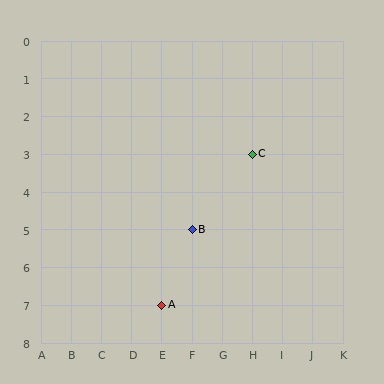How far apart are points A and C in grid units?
Points A and C are 3 columns and 4 rows apart (about 5.0 grid units diagonally).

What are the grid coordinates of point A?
Point A is at grid coordinates (E, 7).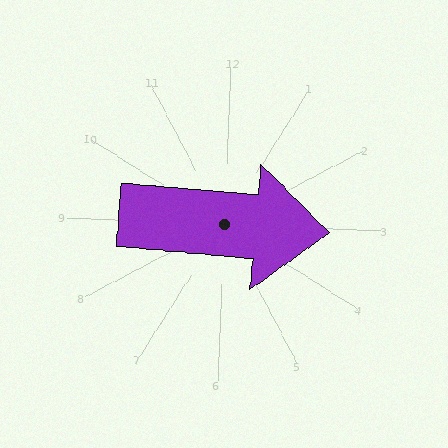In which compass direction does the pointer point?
East.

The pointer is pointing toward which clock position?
Roughly 3 o'clock.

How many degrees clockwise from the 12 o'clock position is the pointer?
Approximately 93 degrees.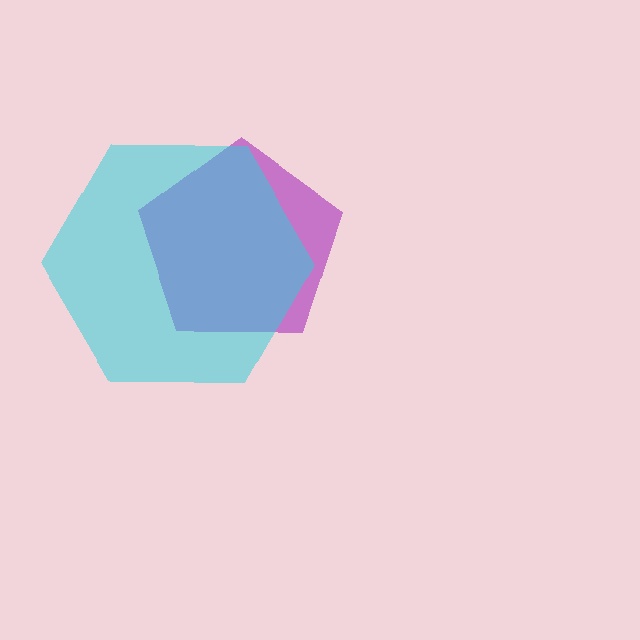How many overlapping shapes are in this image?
There are 2 overlapping shapes in the image.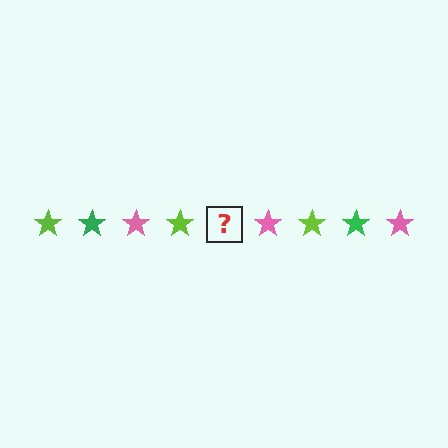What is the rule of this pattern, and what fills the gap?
The rule is that the pattern cycles through lime, green, pink stars. The gap should be filled with a green star.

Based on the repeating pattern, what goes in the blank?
The blank should be a green star.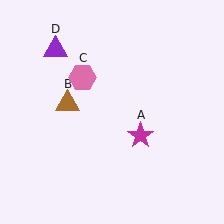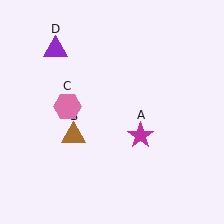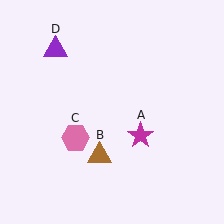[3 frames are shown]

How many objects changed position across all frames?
2 objects changed position: brown triangle (object B), pink hexagon (object C).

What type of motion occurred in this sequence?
The brown triangle (object B), pink hexagon (object C) rotated counterclockwise around the center of the scene.